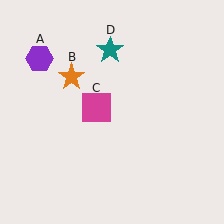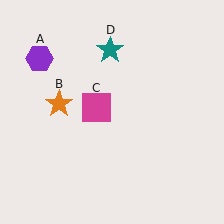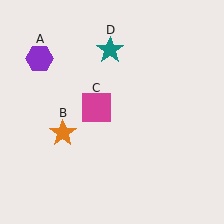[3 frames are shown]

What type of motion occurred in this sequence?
The orange star (object B) rotated counterclockwise around the center of the scene.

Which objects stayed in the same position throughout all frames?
Purple hexagon (object A) and magenta square (object C) and teal star (object D) remained stationary.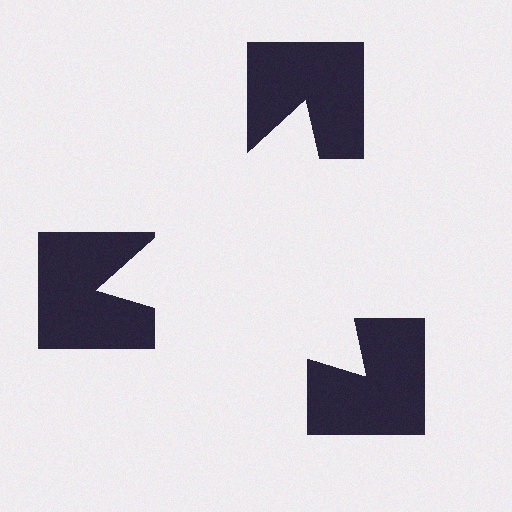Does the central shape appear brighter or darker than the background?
It typically appears slightly brighter than the background, even though no actual brightness change is drawn.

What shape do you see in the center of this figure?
An illusory triangle — its edges are inferred from the aligned wedge cuts in the notched squares, not physically drawn.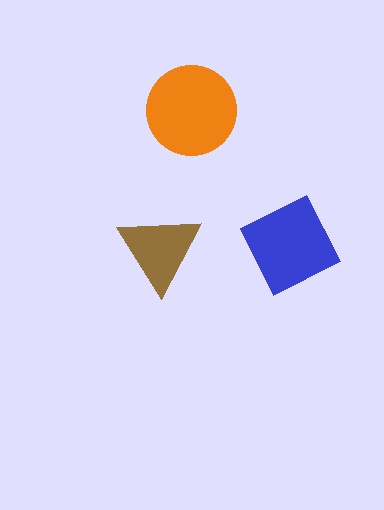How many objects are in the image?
There are 3 objects in the image.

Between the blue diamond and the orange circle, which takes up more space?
The orange circle.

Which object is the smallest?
The brown triangle.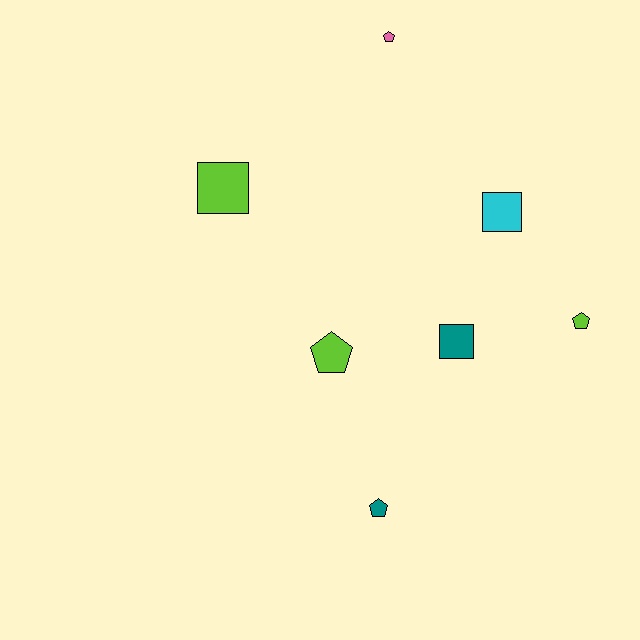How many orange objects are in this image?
There are no orange objects.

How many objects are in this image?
There are 7 objects.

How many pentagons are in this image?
There are 4 pentagons.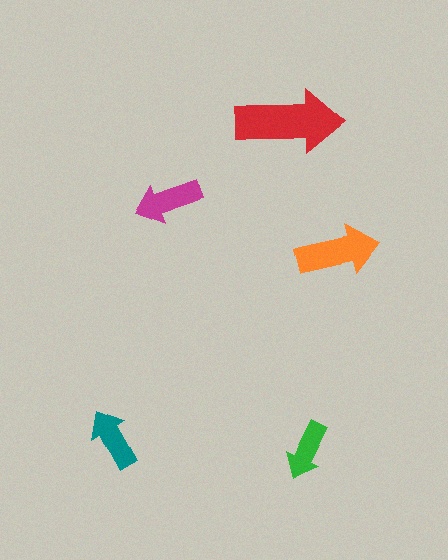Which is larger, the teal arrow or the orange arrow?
The orange one.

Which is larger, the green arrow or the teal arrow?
The teal one.